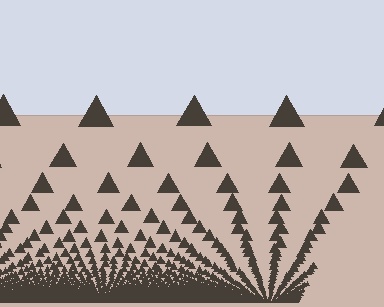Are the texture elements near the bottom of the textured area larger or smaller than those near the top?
Smaller. The gradient is inverted — elements near the bottom are smaller and denser.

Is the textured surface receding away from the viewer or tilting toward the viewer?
The surface appears to tilt toward the viewer. Texture elements get larger and sparser toward the top.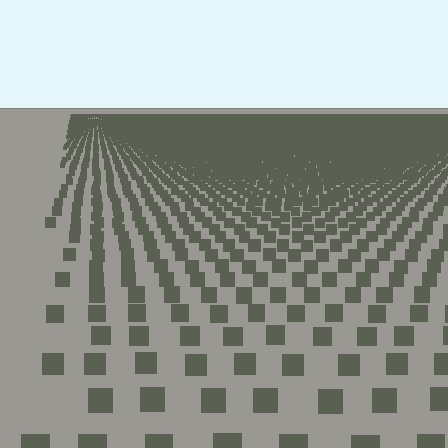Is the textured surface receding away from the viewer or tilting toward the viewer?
The surface is receding away from the viewer. Texture elements get smaller and denser toward the top.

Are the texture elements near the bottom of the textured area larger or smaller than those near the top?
Larger. Near the bottom, elements are closer to the viewer and appear at a bigger on-screen size.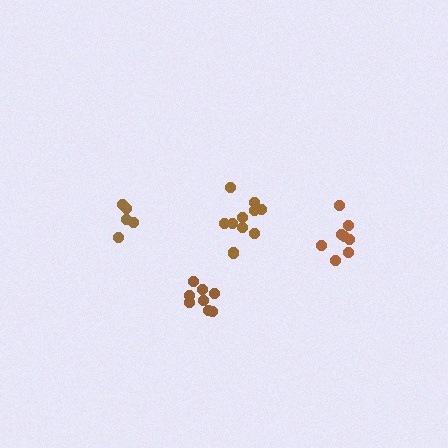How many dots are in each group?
Group 1: 11 dots, Group 2: 8 dots, Group 3: 5 dots, Group 4: 8 dots (32 total).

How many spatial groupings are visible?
There are 4 spatial groupings.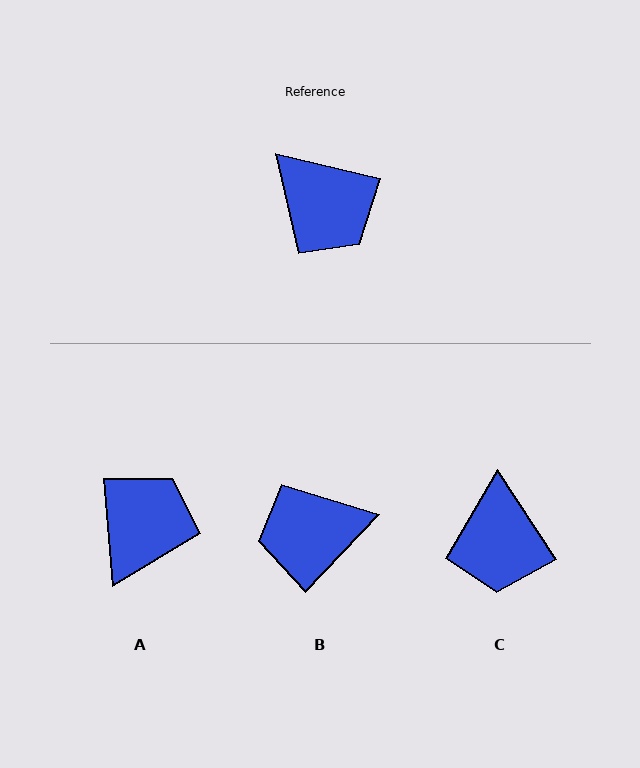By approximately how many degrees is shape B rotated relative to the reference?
Approximately 120 degrees clockwise.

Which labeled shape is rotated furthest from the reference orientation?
B, about 120 degrees away.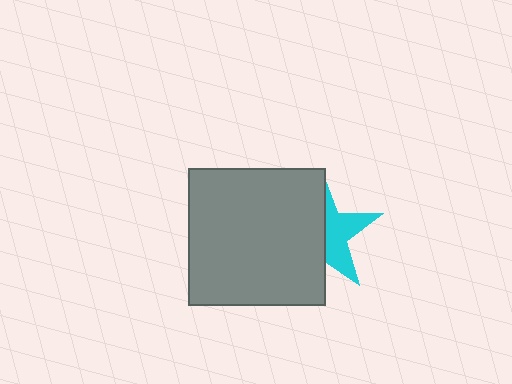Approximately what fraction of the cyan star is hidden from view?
Roughly 56% of the cyan star is hidden behind the gray square.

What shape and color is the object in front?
The object in front is a gray square.